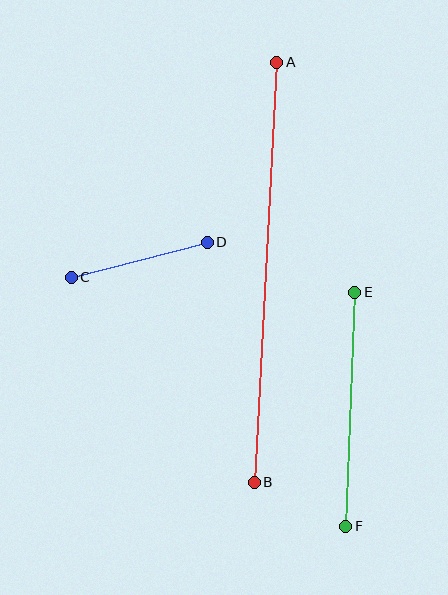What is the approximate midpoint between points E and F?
The midpoint is at approximately (350, 409) pixels.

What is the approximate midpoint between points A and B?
The midpoint is at approximately (265, 272) pixels.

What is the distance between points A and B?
The distance is approximately 420 pixels.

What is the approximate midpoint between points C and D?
The midpoint is at approximately (139, 260) pixels.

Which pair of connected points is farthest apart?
Points A and B are farthest apart.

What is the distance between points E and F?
The distance is approximately 234 pixels.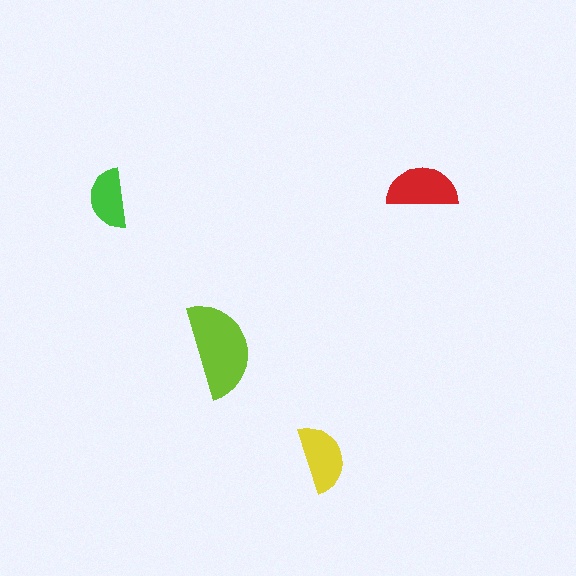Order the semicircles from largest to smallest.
the lime one, the red one, the yellow one, the green one.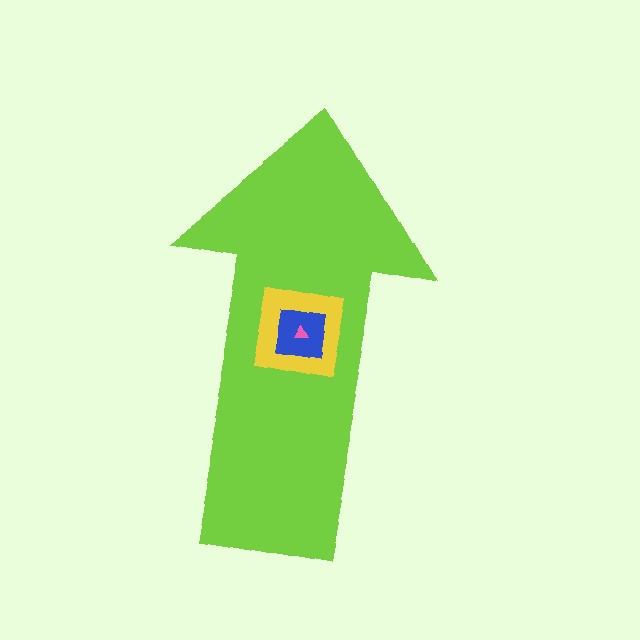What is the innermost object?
The pink triangle.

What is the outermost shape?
The lime arrow.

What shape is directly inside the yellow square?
The blue square.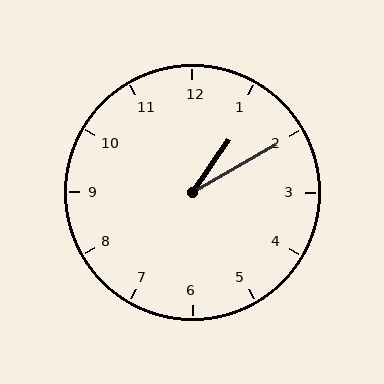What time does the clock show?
1:10.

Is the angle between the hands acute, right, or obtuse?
It is acute.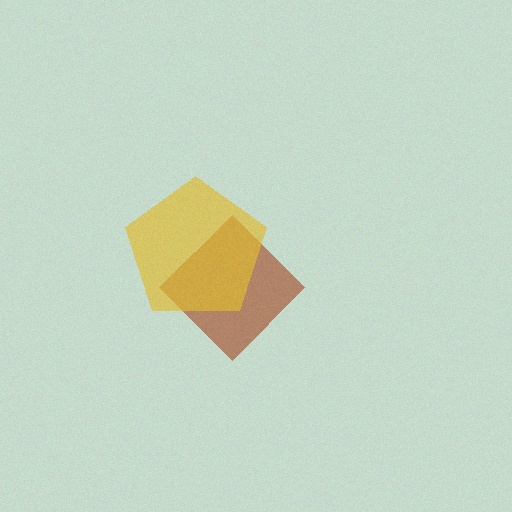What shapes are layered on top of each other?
The layered shapes are: a brown diamond, a yellow pentagon.